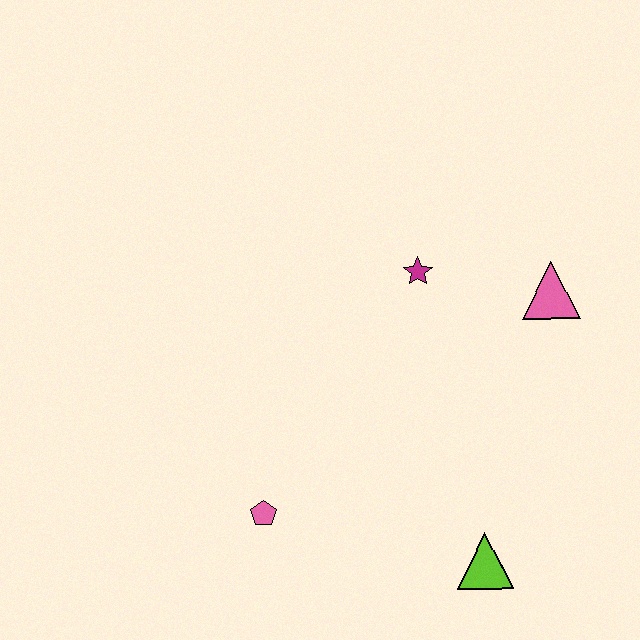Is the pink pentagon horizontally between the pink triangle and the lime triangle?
No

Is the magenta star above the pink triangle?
Yes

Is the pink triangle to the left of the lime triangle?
No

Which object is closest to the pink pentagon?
The lime triangle is closest to the pink pentagon.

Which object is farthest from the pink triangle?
The pink pentagon is farthest from the pink triangle.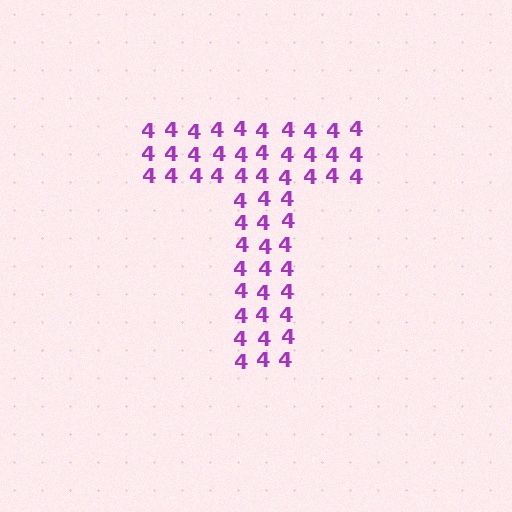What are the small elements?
The small elements are digit 4's.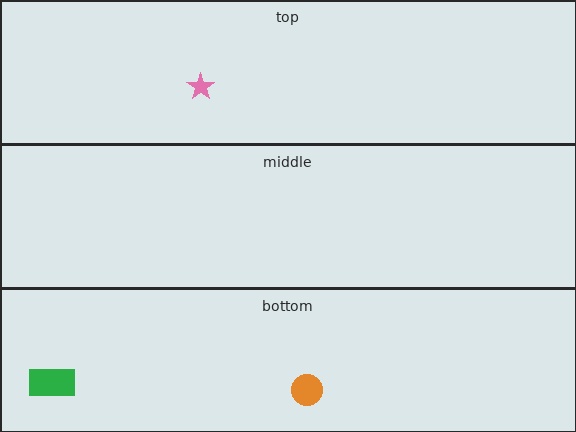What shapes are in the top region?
The pink star.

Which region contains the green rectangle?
The bottom region.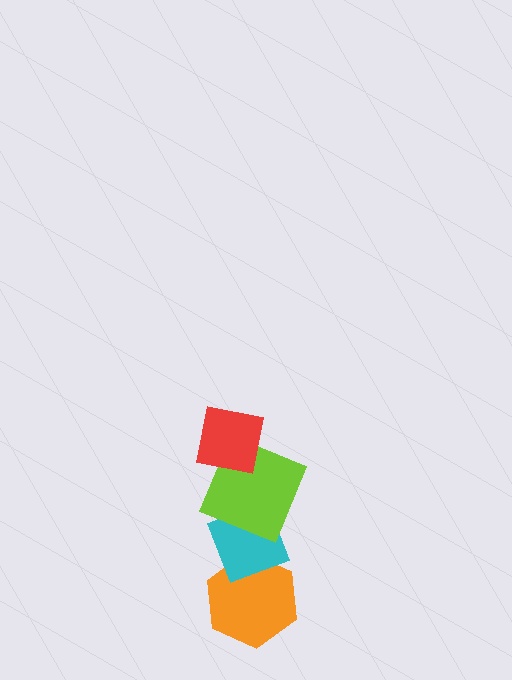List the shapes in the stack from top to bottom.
From top to bottom: the red square, the lime square, the cyan diamond, the orange hexagon.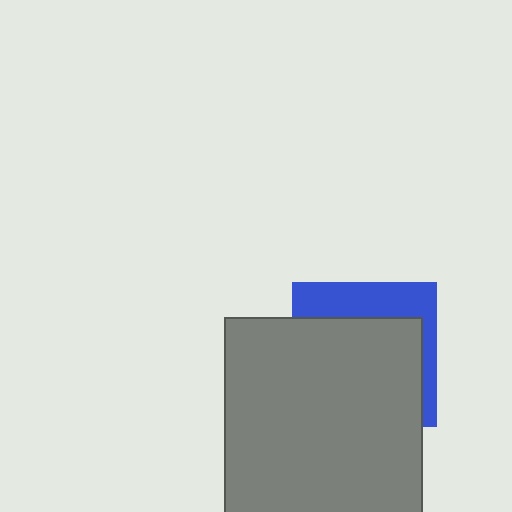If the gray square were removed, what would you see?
You would see the complete blue square.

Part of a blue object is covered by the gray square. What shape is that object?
It is a square.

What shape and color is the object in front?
The object in front is a gray square.